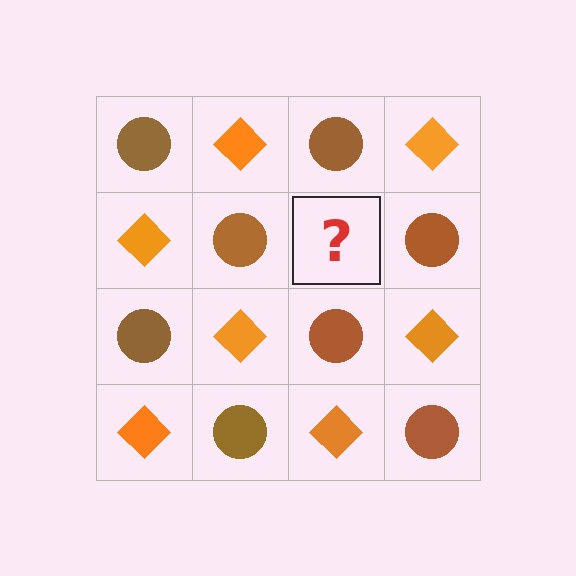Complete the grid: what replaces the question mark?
The question mark should be replaced with an orange diamond.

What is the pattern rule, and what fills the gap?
The rule is that it alternates brown circle and orange diamond in a checkerboard pattern. The gap should be filled with an orange diamond.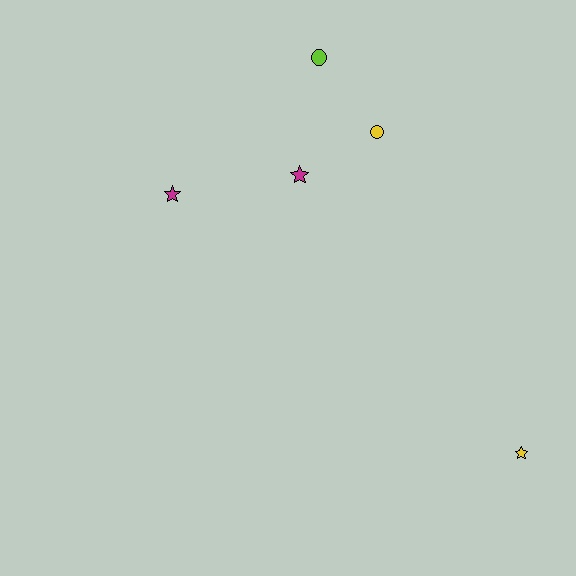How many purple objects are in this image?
There are no purple objects.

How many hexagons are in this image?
There are no hexagons.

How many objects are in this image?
There are 5 objects.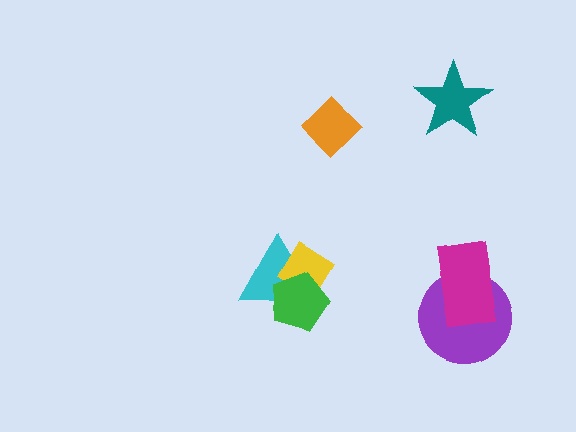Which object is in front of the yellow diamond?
The green pentagon is in front of the yellow diamond.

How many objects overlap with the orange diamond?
0 objects overlap with the orange diamond.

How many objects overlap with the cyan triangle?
2 objects overlap with the cyan triangle.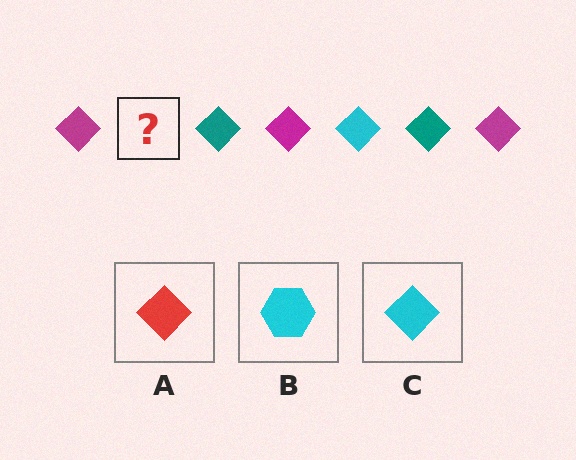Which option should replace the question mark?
Option C.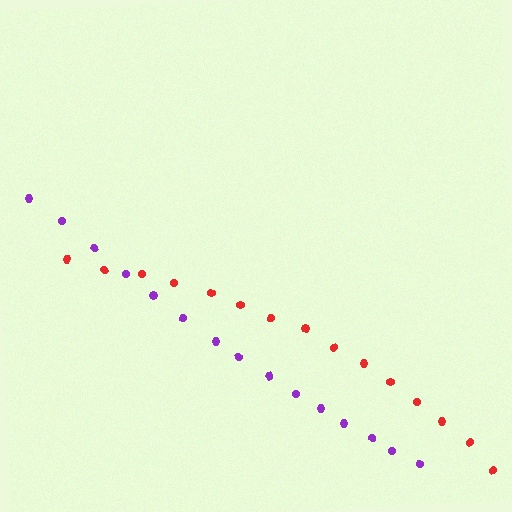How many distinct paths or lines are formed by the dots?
There are 2 distinct paths.